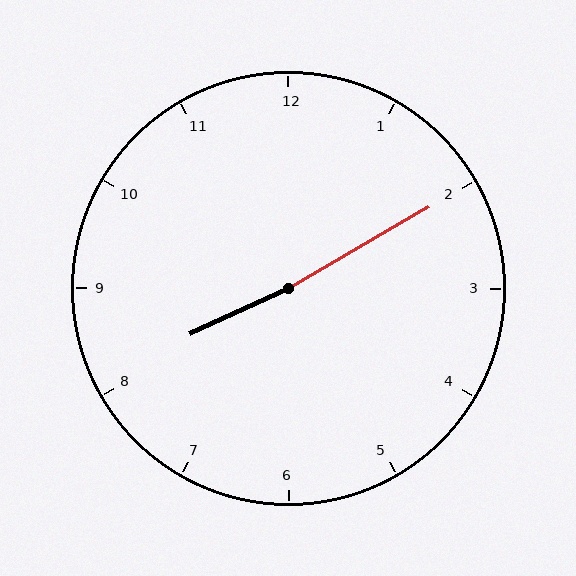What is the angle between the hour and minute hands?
Approximately 175 degrees.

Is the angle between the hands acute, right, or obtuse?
It is obtuse.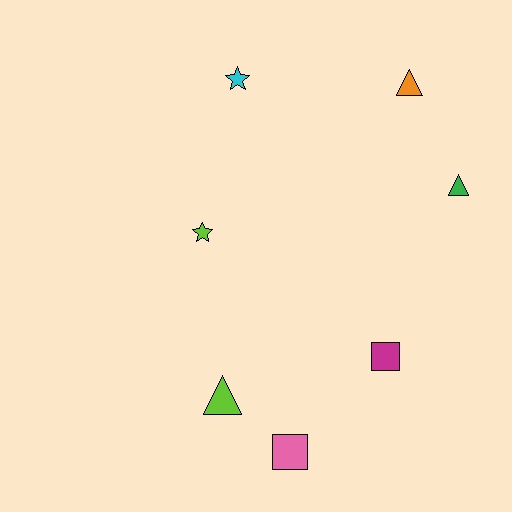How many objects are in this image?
There are 7 objects.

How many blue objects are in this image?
There are no blue objects.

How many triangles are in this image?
There are 3 triangles.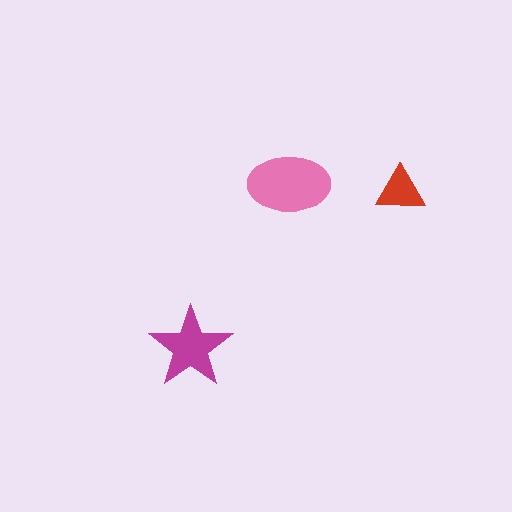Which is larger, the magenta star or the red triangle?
The magenta star.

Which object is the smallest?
The red triangle.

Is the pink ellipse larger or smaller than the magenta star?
Larger.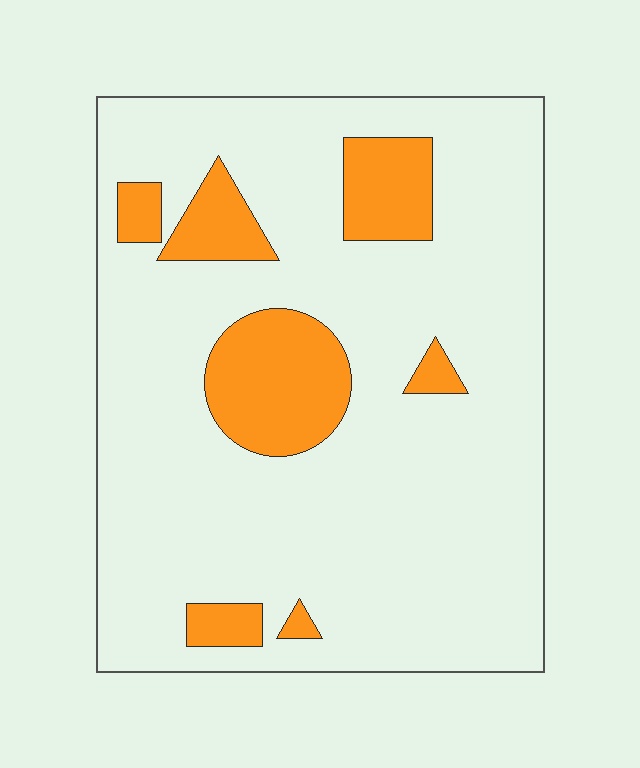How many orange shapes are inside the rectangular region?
7.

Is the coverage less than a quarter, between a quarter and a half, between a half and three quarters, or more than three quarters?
Less than a quarter.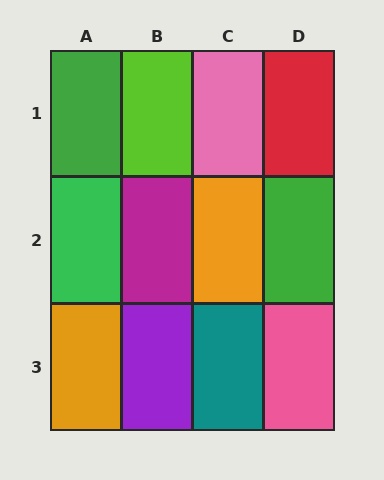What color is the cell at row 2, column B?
Magenta.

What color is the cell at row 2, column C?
Orange.